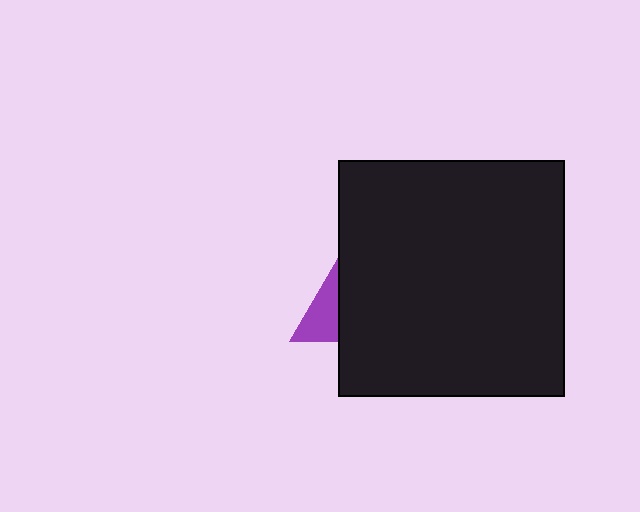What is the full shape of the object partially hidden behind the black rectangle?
The partially hidden object is a purple triangle.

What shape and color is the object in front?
The object in front is a black rectangle.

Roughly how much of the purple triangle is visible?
A small part of it is visible (roughly 34%).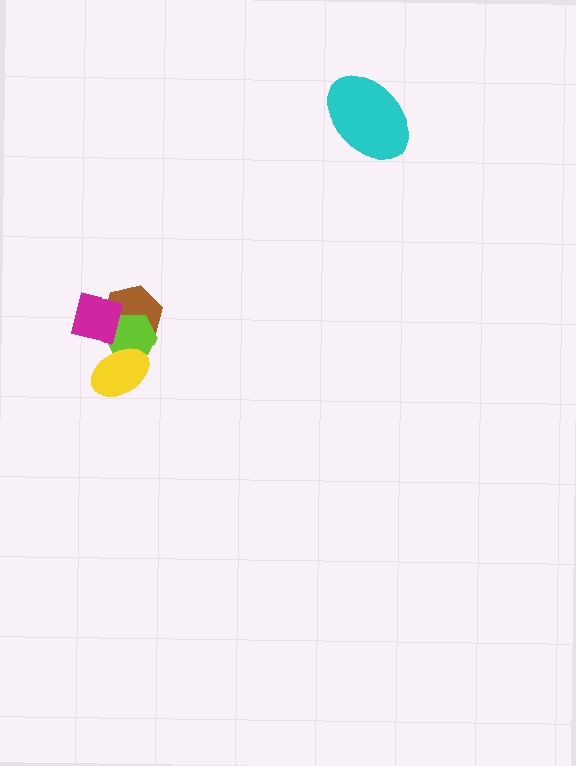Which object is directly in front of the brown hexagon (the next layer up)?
The lime hexagon is directly in front of the brown hexagon.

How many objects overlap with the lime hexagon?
3 objects overlap with the lime hexagon.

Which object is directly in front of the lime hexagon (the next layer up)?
The yellow ellipse is directly in front of the lime hexagon.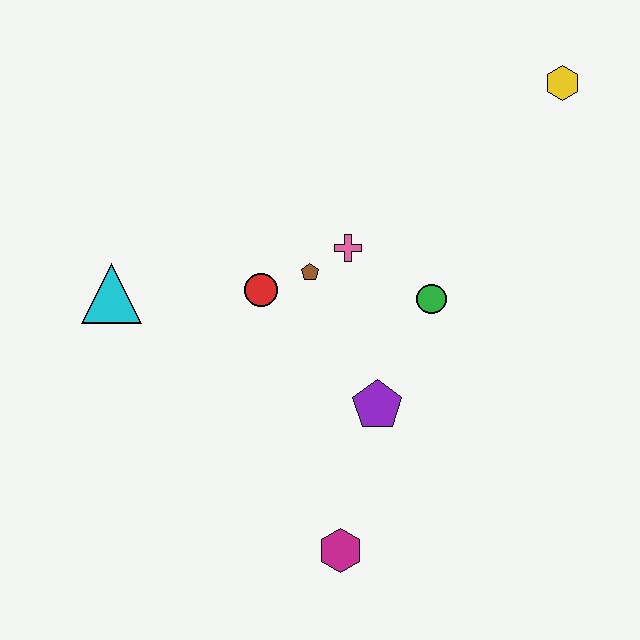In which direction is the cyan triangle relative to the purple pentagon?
The cyan triangle is to the left of the purple pentagon.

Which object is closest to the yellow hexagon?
The green circle is closest to the yellow hexagon.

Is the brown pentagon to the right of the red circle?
Yes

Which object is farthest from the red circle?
The yellow hexagon is farthest from the red circle.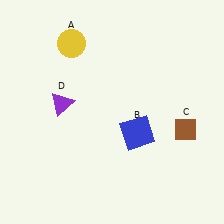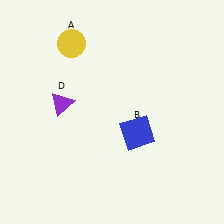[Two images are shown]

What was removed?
The brown diamond (C) was removed in Image 2.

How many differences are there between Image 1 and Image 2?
There is 1 difference between the two images.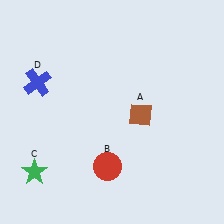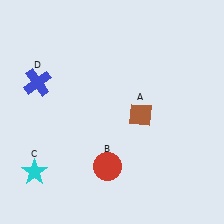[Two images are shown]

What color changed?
The star (C) changed from green in Image 1 to cyan in Image 2.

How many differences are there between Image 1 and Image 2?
There is 1 difference between the two images.